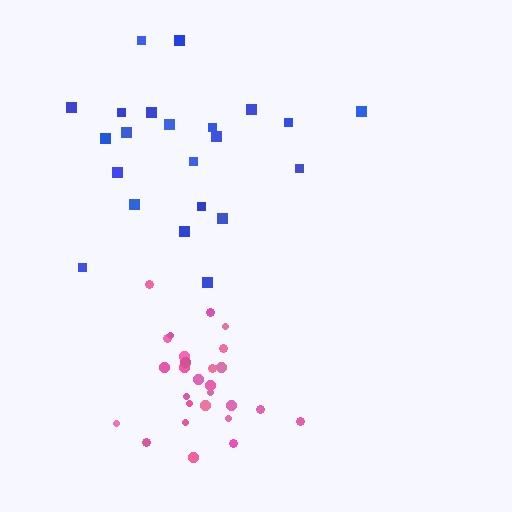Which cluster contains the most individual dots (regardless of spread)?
Pink (27).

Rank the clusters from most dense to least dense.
pink, blue.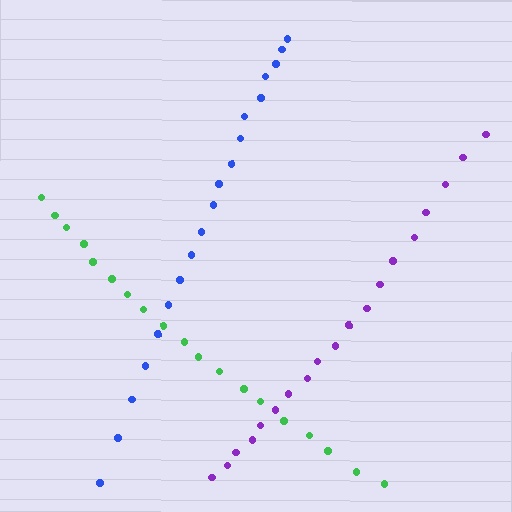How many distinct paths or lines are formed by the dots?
There are 3 distinct paths.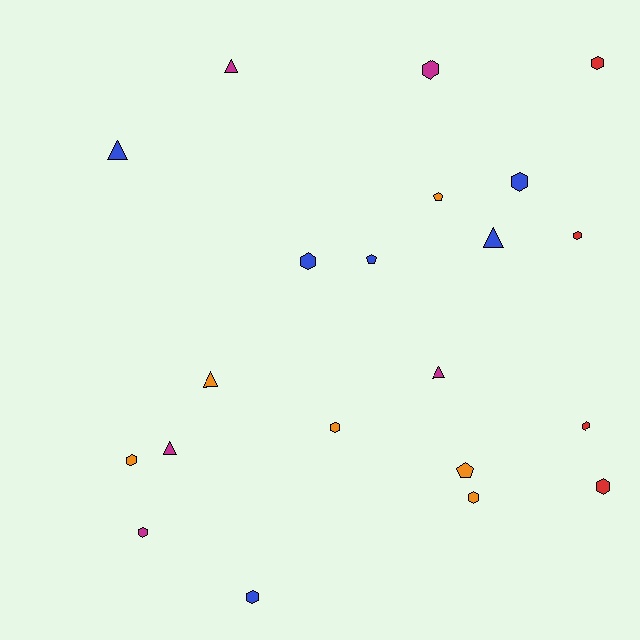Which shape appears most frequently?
Hexagon, with 12 objects.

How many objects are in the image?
There are 21 objects.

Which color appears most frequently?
Blue, with 6 objects.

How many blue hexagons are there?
There are 3 blue hexagons.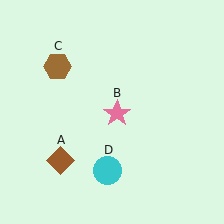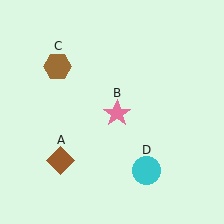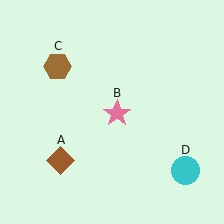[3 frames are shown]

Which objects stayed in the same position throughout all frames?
Brown diamond (object A) and pink star (object B) and brown hexagon (object C) remained stationary.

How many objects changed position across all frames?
1 object changed position: cyan circle (object D).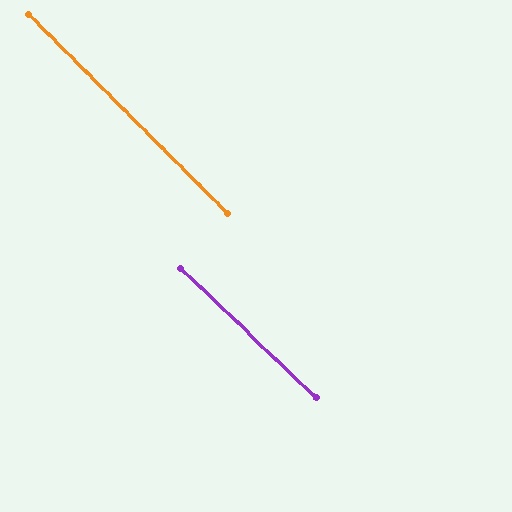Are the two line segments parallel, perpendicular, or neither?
Parallel — their directions differ by only 1.4°.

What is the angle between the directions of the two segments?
Approximately 1 degree.